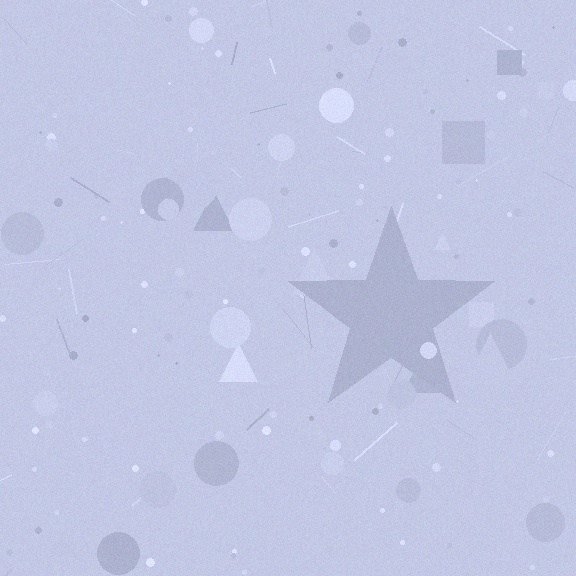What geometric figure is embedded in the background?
A star is embedded in the background.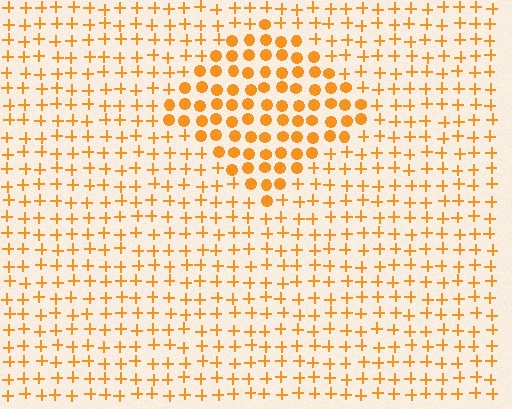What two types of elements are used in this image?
The image uses circles inside the diamond region and plus signs outside it.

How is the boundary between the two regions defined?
The boundary is defined by a change in element shape: circles inside vs. plus signs outside. All elements share the same color and spacing.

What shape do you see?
I see a diamond.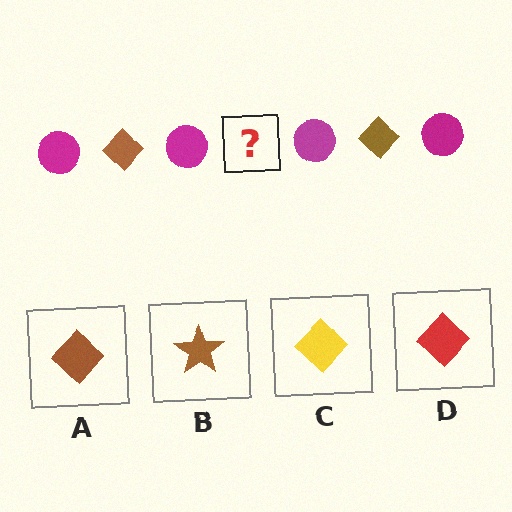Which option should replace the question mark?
Option A.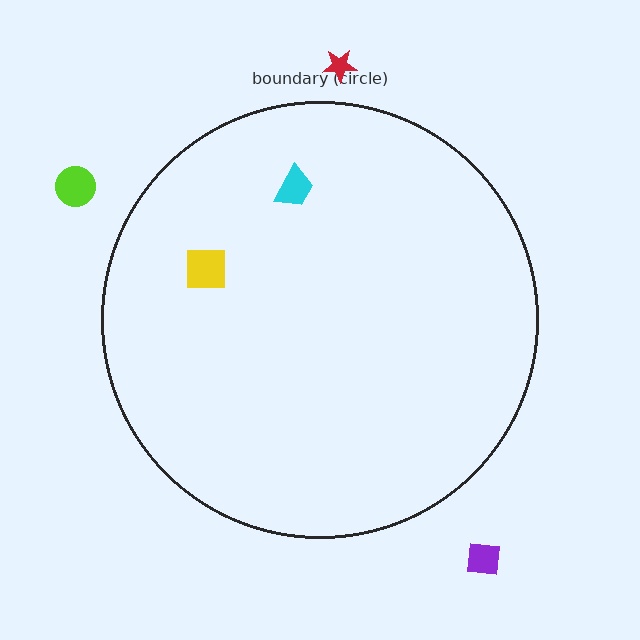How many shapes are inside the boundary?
2 inside, 3 outside.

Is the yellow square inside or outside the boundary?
Inside.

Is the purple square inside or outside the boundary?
Outside.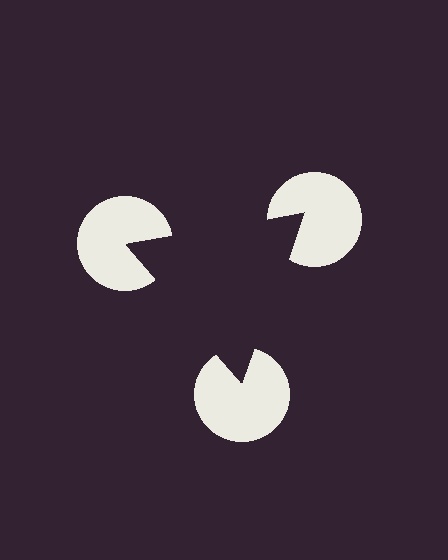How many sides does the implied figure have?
3 sides.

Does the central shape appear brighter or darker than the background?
It typically appears slightly darker than the background, even though no actual brightness change is drawn.